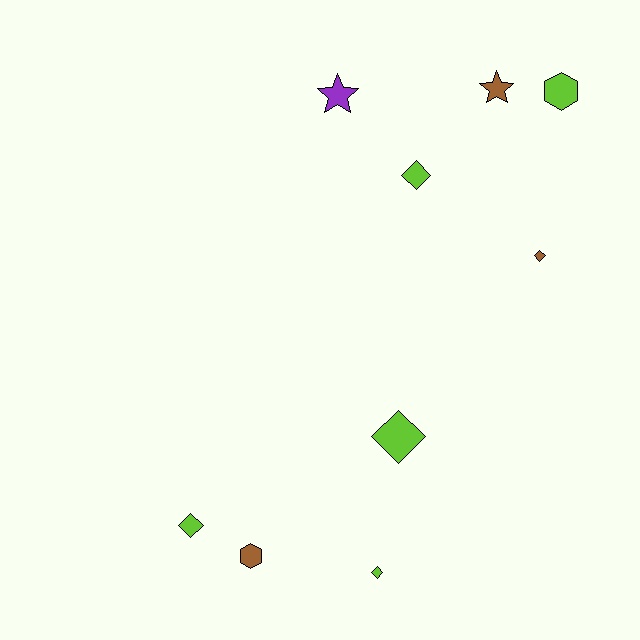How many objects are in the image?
There are 9 objects.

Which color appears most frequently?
Lime, with 5 objects.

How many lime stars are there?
There are no lime stars.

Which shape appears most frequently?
Diamond, with 5 objects.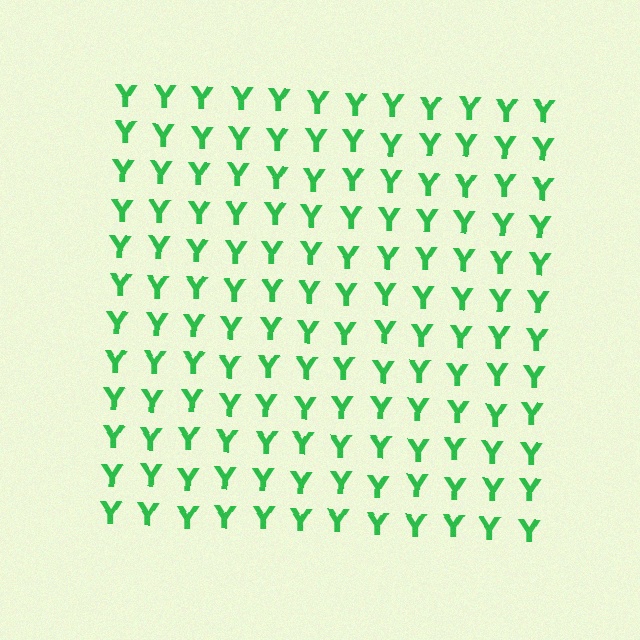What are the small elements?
The small elements are letter Y's.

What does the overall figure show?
The overall figure shows a square.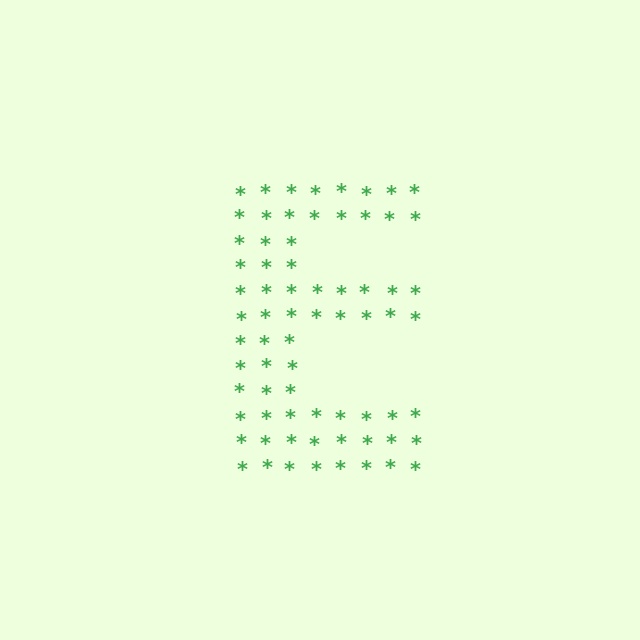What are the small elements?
The small elements are asterisks.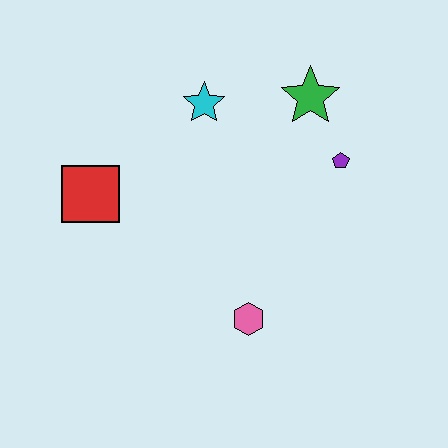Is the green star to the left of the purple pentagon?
Yes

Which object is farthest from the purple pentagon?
The red square is farthest from the purple pentagon.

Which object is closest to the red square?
The cyan star is closest to the red square.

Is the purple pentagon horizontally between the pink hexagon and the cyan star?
No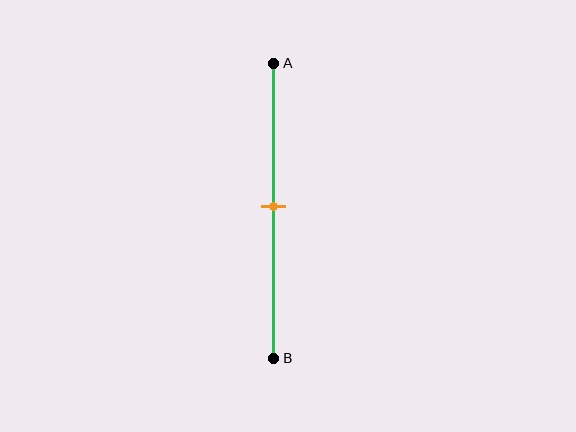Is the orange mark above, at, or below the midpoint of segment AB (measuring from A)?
The orange mark is approximately at the midpoint of segment AB.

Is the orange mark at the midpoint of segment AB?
Yes, the mark is approximately at the midpoint.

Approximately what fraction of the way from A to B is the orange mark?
The orange mark is approximately 50% of the way from A to B.